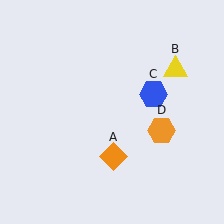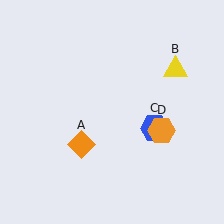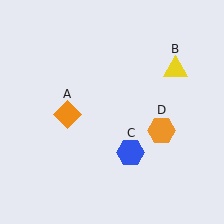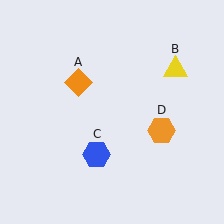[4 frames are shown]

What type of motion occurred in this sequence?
The orange diamond (object A), blue hexagon (object C) rotated clockwise around the center of the scene.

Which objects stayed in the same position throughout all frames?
Yellow triangle (object B) and orange hexagon (object D) remained stationary.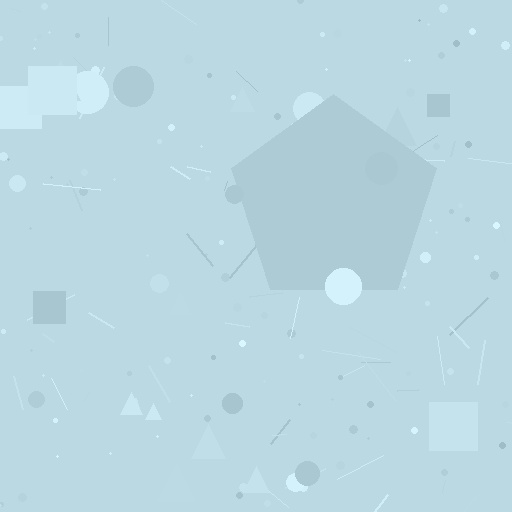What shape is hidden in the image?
A pentagon is hidden in the image.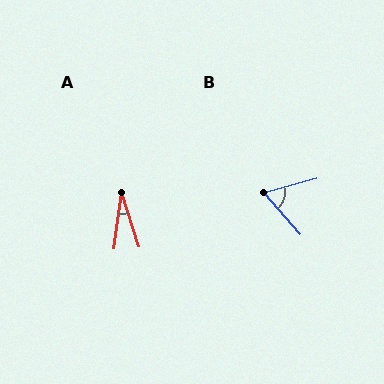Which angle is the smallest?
A, at approximately 26 degrees.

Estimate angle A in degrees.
Approximately 26 degrees.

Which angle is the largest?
B, at approximately 63 degrees.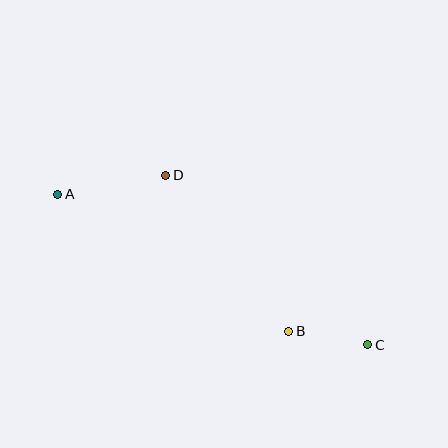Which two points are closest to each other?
Points B and C are closest to each other.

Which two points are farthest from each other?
Points A and C are farthest from each other.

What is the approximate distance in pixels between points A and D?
The distance between A and D is approximately 110 pixels.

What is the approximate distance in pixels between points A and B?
The distance between A and B is approximately 269 pixels.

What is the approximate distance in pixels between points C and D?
The distance between C and D is approximately 264 pixels.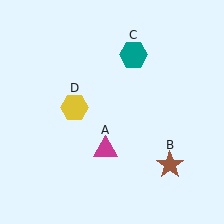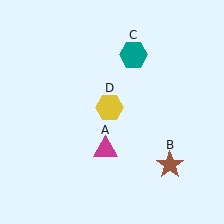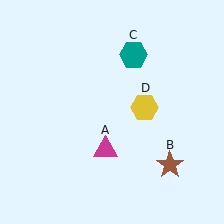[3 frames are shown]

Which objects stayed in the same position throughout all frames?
Magenta triangle (object A) and brown star (object B) and teal hexagon (object C) remained stationary.